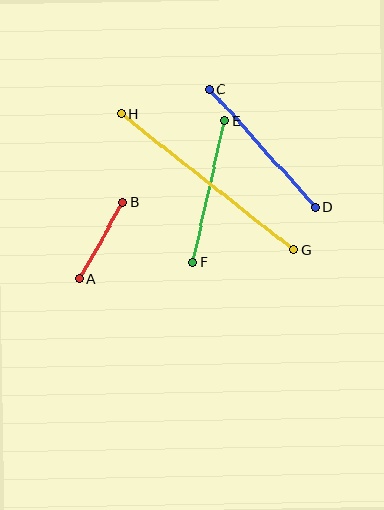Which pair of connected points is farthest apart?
Points G and H are farthest apart.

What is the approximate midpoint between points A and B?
The midpoint is at approximately (101, 241) pixels.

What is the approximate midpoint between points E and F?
The midpoint is at approximately (209, 192) pixels.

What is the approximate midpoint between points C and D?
The midpoint is at approximately (262, 148) pixels.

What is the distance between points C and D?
The distance is approximately 159 pixels.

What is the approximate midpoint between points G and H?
The midpoint is at approximately (207, 182) pixels.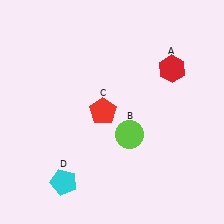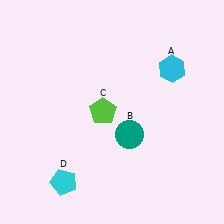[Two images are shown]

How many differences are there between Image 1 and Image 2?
There are 3 differences between the two images.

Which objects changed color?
A changed from red to cyan. B changed from lime to teal. C changed from red to lime.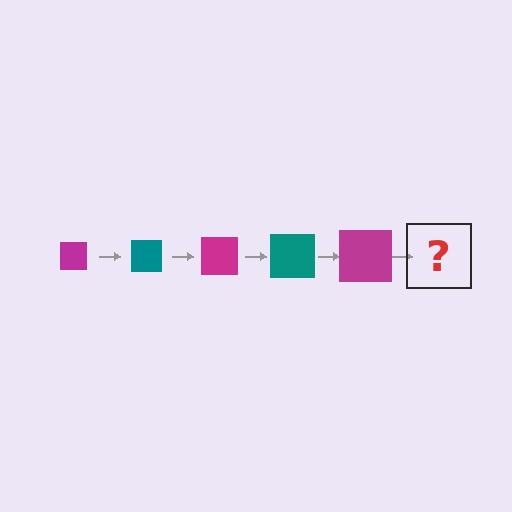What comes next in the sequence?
The next element should be a teal square, larger than the previous one.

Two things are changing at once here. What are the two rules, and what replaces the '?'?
The two rules are that the square grows larger each step and the color cycles through magenta and teal. The '?' should be a teal square, larger than the previous one.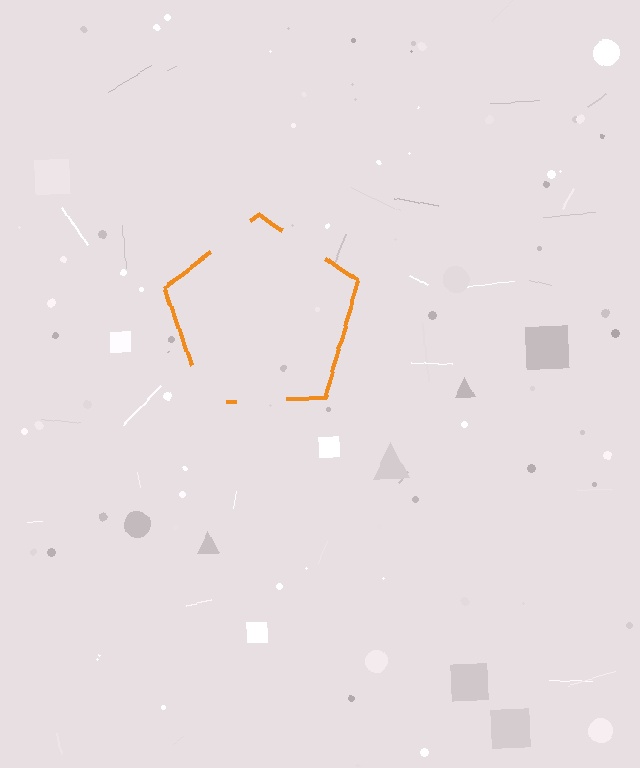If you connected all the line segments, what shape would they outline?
They would outline a pentagon.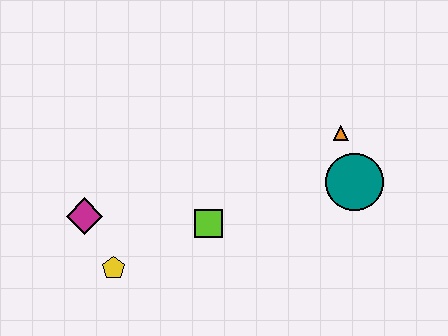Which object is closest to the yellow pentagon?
The magenta diamond is closest to the yellow pentagon.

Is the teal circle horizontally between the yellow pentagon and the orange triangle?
No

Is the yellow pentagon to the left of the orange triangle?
Yes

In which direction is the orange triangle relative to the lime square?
The orange triangle is to the right of the lime square.